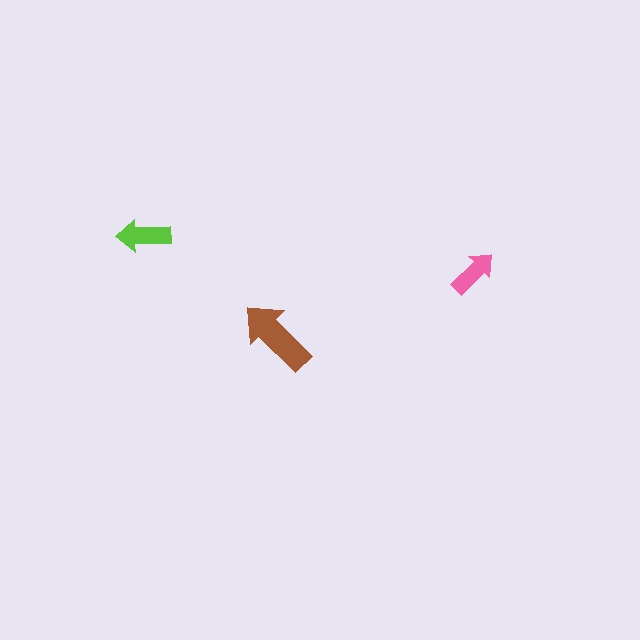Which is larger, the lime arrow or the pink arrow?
The lime one.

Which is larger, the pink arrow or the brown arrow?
The brown one.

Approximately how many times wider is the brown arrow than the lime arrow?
About 1.5 times wider.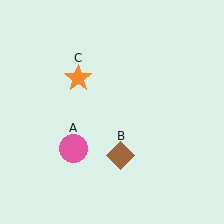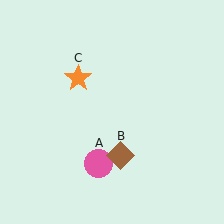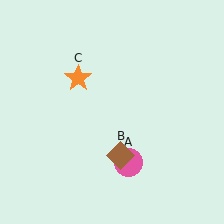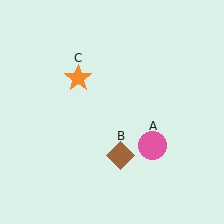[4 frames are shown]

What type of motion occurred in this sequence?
The pink circle (object A) rotated counterclockwise around the center of the scene.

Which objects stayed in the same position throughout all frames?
Brown diamond (object B) and orange star (object C) remained stationary.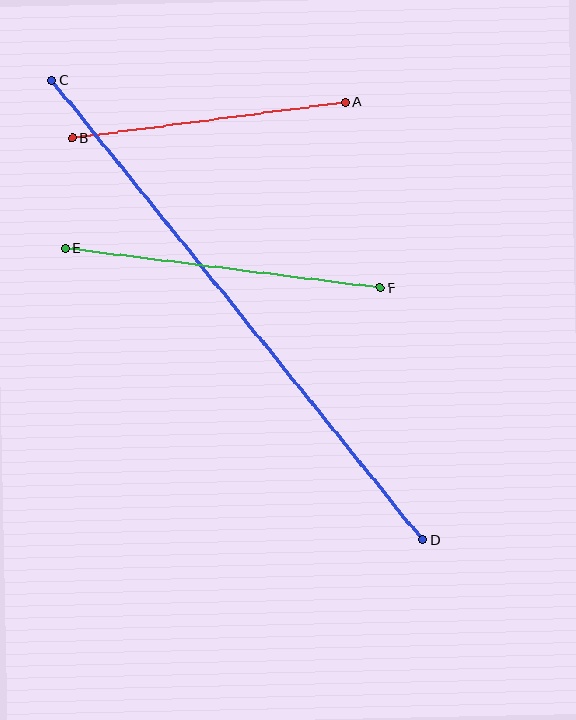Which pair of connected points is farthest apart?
Points C and D are farthest apart.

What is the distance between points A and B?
The distance is approximately 275 pixels.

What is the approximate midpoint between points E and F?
The midpoint is at approximately (223, 268) pixels.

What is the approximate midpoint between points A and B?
The midpoint is at approximately (209, 120) pixels.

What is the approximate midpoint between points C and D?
The midpoint is at approximately (237, 310) pixels.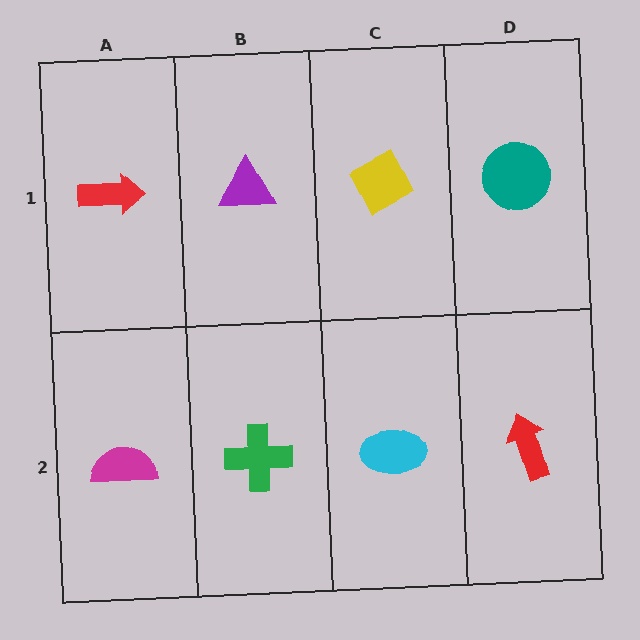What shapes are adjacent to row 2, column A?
A red arrow (row 1, column A), a green cross (row 2, column B).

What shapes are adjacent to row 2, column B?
A purple triangle (row 1, column B), a magenta semicircle (row 2, column A), a cyan ellipse (row 2, column C).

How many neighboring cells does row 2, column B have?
3.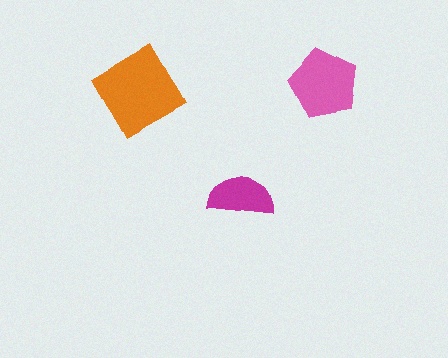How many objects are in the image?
There are 3 objects in the image.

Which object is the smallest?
The magenta semicircle.